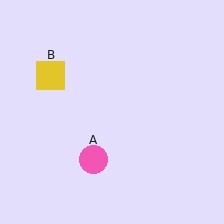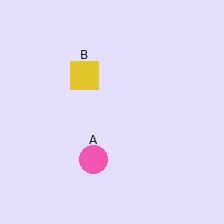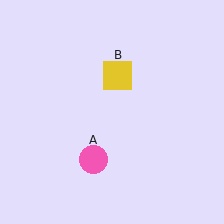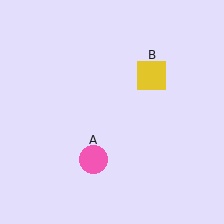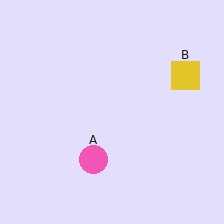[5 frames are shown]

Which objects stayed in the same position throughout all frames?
Pink circle (object A) remained stationary.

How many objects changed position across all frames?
1 object changed position: yellow square (object B).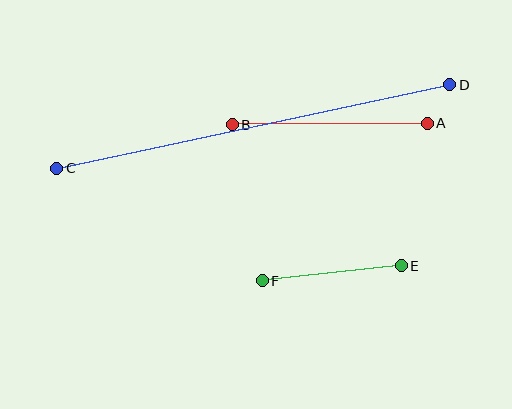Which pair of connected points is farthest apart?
Points C and D are farthest apart.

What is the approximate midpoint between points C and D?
The midpoint is at approximately (253, 127) pixels.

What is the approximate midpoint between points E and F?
The midpoint is at approximately (332, 273) pixels.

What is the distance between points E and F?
The distance is approximately 140 pixels.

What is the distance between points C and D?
The distance is approximately 402 pixels.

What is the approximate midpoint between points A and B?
The midpoint is at approximately (330, 124) pixels.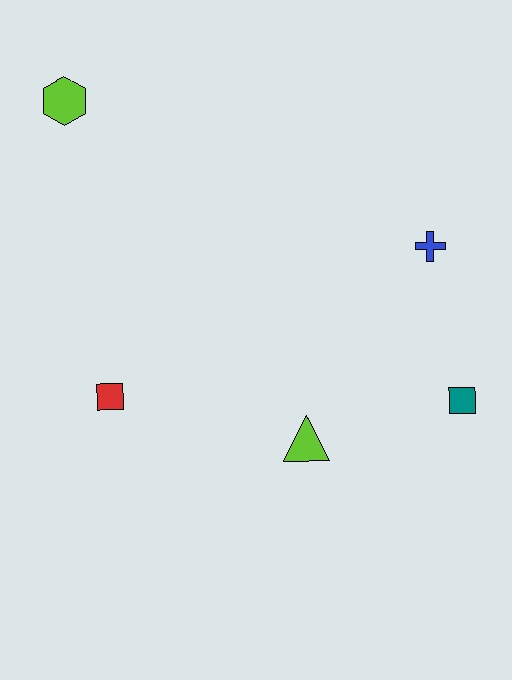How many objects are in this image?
There are 5 objects.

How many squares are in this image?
There are 2 squares.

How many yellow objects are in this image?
There are no yellow objects.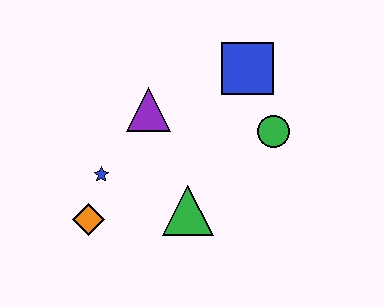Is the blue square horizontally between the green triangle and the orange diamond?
No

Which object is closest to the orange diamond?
The blue star is closest to the orange diamond.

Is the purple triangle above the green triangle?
Yes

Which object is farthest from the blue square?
The orange diamond is farthest from the blue square.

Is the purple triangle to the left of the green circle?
Yes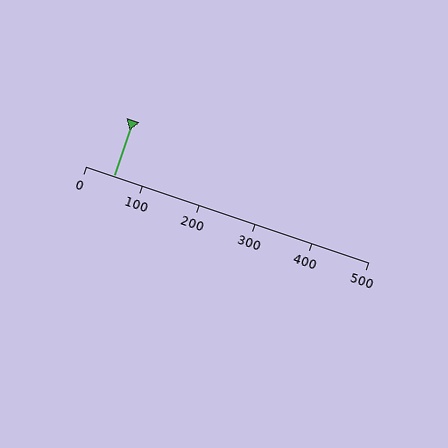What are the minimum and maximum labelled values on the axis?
The axis runs from 0 to 500.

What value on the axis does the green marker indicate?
The marker indicates approximately 50.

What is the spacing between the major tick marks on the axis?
The major ticks are spaced 100 apart.